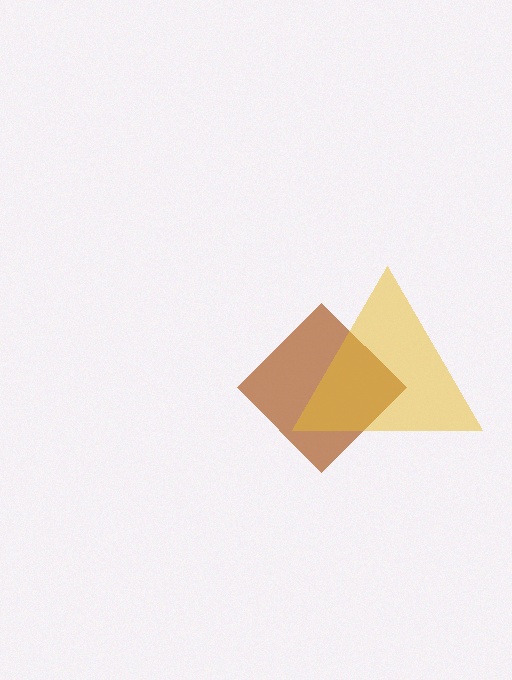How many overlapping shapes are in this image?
There are 2 overlapping shapes in the image.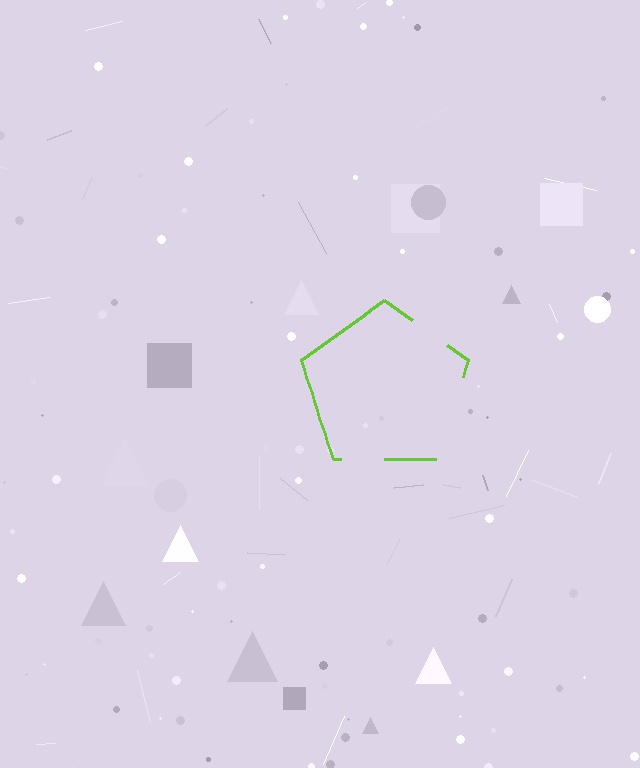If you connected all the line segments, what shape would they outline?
They would outline a pentagon.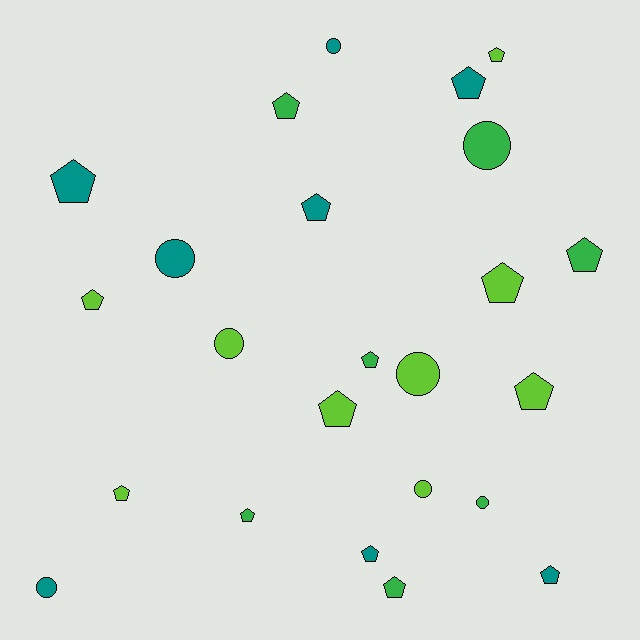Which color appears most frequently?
Lime, with 9 objects.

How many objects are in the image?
There are 24 objects.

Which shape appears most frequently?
Pentagon, with 16 objects.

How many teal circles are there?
There are 3 teal circles.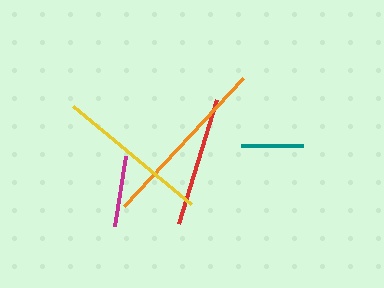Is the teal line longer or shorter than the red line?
The red line is longer than the teal line.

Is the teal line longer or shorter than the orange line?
The orange line is longer than the teal line.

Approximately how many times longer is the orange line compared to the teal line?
The orange line is approximately 2.8 times the length of the teal line.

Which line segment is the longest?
The orange line is the longest at approximately 175 pixels.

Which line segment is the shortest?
The teal line is the shortest at approximately 62 pixels.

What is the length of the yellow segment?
The yellow segment is approximately 153 pixels long.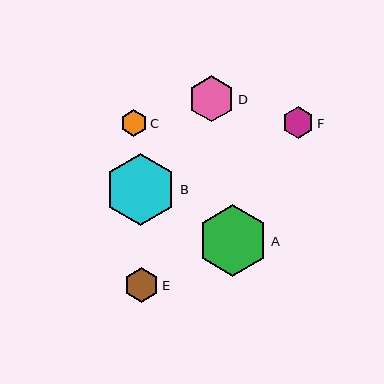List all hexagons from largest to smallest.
From largest to smallest: B, A, D, E, F, C.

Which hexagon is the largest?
Hexagon B is the largest with a size of approximately 72 pixels.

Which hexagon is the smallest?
Hexagon C is the smallest with a size of approximately 26 pixels.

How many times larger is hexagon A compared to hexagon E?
Hexagon A is approximately 2.0 times the size of hexagon E.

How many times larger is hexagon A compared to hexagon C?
Hexagon A is approximately 2.7 times the size of hexagon C.